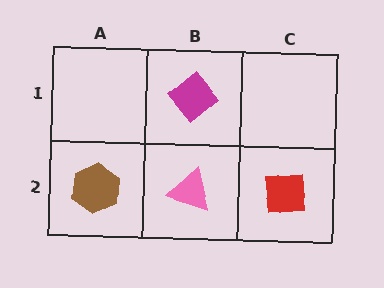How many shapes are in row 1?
1 shape.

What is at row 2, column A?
A brown hexagon.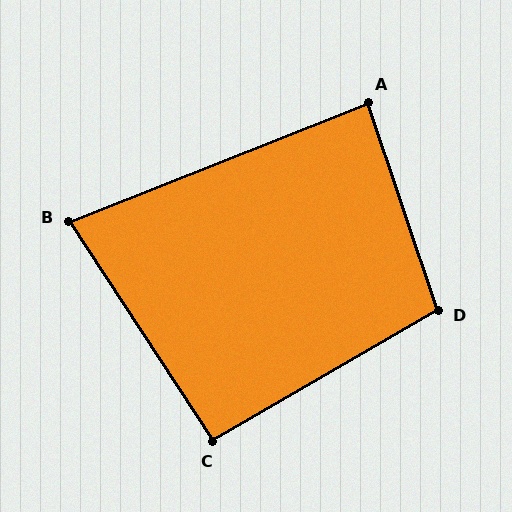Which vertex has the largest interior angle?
D, at approximately 101 degrees.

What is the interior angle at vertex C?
Approximately 93 degrees (approximately right).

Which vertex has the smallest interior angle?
B, at approximately 79 degrees.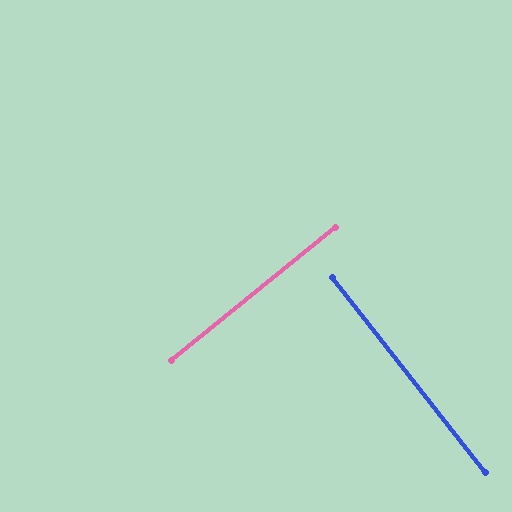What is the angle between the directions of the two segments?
Approximately 89 degrees.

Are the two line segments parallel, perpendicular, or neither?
Perpendicular — they meet at approximately 89°.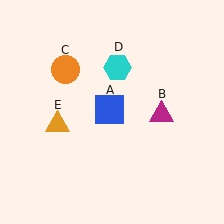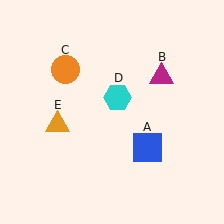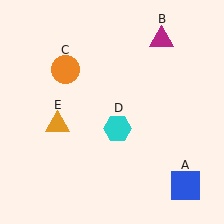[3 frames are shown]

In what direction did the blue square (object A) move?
The blue square (object A) moved down and to the right.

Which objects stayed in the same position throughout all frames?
Orange circle (object C) and orange triangle (object E) remained stationary.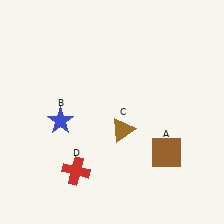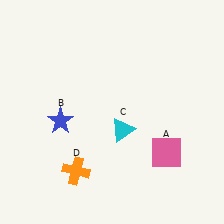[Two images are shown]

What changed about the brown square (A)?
In Image 1, A is brown. In Image 2, it changed to pink.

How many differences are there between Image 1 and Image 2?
There are 3 differences between the two images.